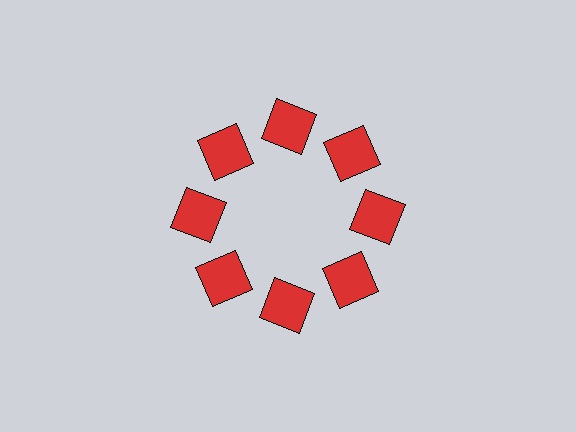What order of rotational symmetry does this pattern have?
This pattern has 8-fold rotational symmetry.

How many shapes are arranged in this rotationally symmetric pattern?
There are 8 shapes, arranged in 8 groups of 1.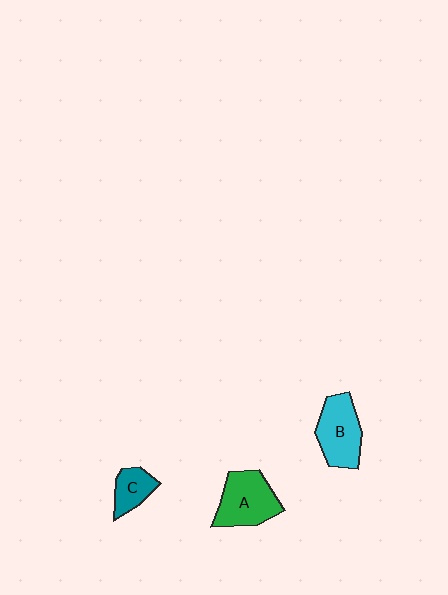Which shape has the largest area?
Shape A (green).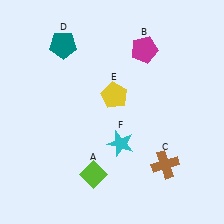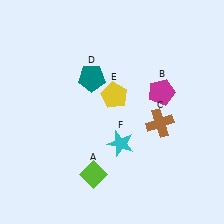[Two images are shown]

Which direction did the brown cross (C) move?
The brown cross (C) moved up.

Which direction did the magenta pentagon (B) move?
The magenta pentagon (B) moved down.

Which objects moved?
The objects that moved are: the magenta pentagon (B), the brown cross (C), the teal pentagon (D).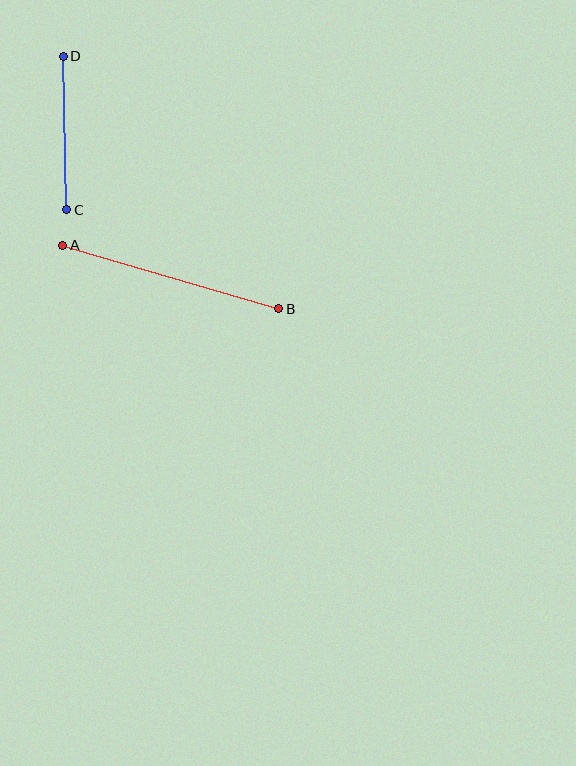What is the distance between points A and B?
The distance is approximately 225 pixels.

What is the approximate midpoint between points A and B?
The midpoint is at approximately (171, 277) pixels.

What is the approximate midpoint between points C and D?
The midpoint is at approximately (65, 133) pixels.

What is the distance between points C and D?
The distance is approximately 154 pixels.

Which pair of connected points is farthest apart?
Points A and B are farthest apart.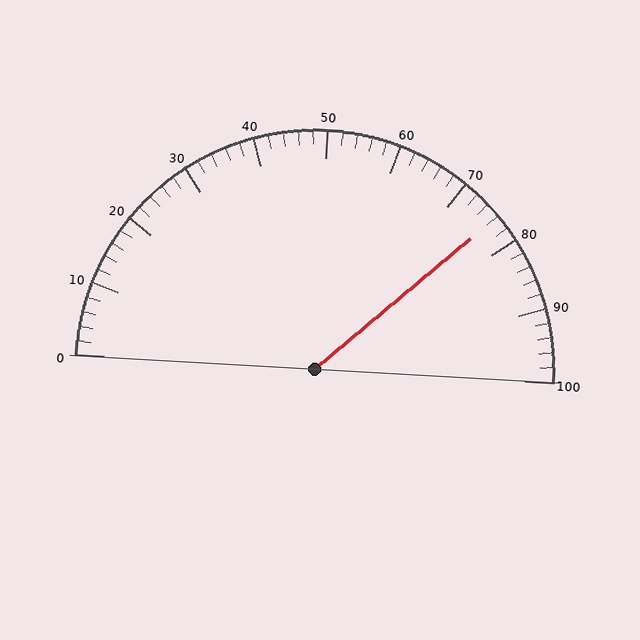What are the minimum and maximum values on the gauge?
The gauge ranges from 0 to 100.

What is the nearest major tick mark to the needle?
The nearest major tick mark is 80.